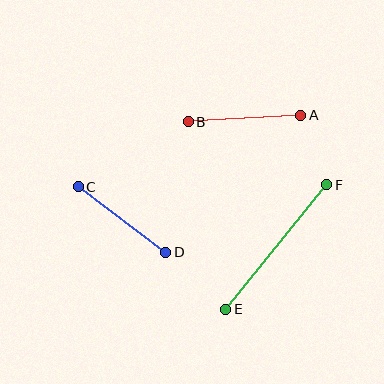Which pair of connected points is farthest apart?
Points E and F are farthest apart.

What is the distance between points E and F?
The distance is approximately 160 pixels.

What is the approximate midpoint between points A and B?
The midpoint is at approximately (245, 119) pixels.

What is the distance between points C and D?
The distance is approximately 109 pixels.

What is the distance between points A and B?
The distance is approximately 113 pixels.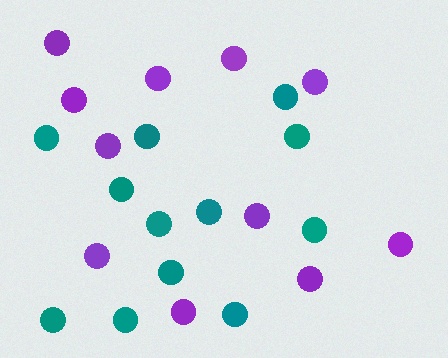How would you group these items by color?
There are 2 groups: one group of teal circles (12) and one group of purple circles (11).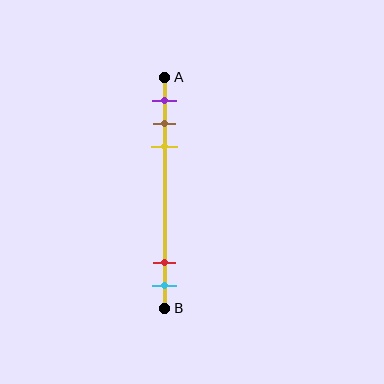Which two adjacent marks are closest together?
The brown and yellow marks are the closest adjacent pair.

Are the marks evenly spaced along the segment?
No, the marks are not evenly spaced.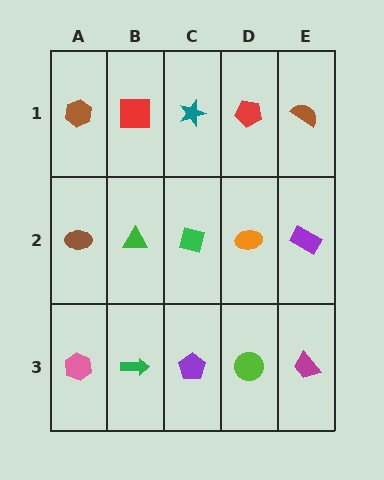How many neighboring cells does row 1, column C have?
3.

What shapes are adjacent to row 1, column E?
A purple rectangle (row 2, column E), a red pentagon (row 1, column D).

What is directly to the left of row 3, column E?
A lime circle.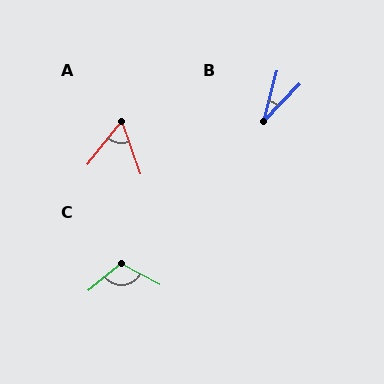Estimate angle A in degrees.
Approximately 58 degrees.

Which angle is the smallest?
B, at approximately 29 degrees.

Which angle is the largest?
C, at approximately 112 degrees.